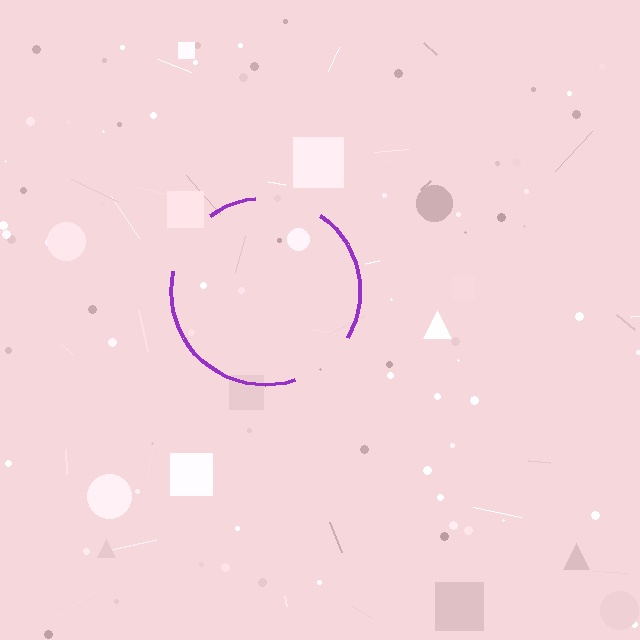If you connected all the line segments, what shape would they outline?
They would outline a circle.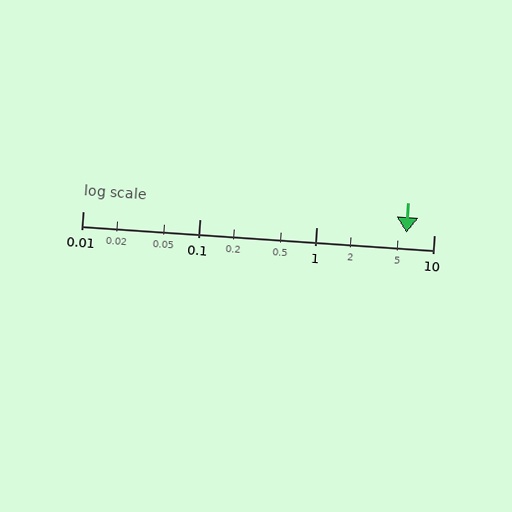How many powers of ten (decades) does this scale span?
The scale spans 3 decades, from 0.01 to 10.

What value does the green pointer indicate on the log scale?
The pointer indicates approximately 5.8.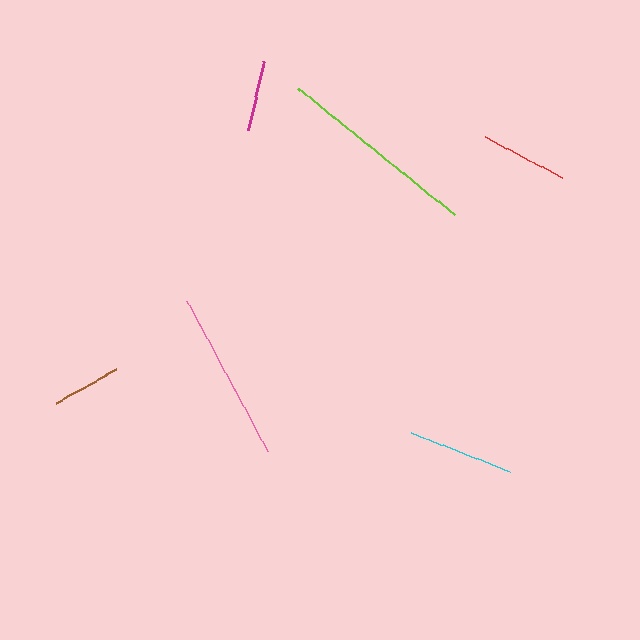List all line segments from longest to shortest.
From longest to shortest: lime, pink, cyan, red, magenta, brown.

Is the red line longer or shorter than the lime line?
The lime line is longer than the red line.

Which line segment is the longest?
The lime line is the longest at approximately 201 pixels.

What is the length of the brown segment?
The brown segment is approximately 69 pixels long.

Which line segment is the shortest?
The brown line is the shortest at approximately 69 pixels.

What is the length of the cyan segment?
The cyan segment is approximately 105 pixels long.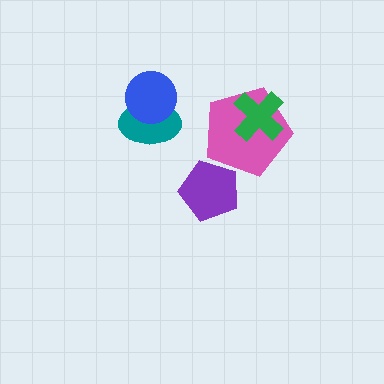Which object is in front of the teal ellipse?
The blue circle is in front of the teal ellipse.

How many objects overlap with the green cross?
1 object overlaps with the green cross.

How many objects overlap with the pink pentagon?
2 objects overlap with the pink pentagon.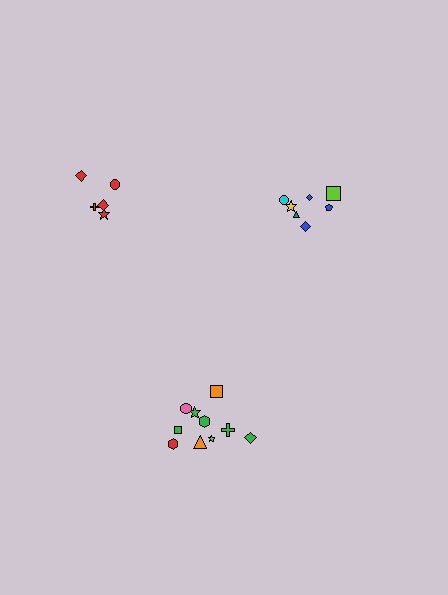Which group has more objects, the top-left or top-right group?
The top-right group.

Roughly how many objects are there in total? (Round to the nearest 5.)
Roughly 20 objects in total.